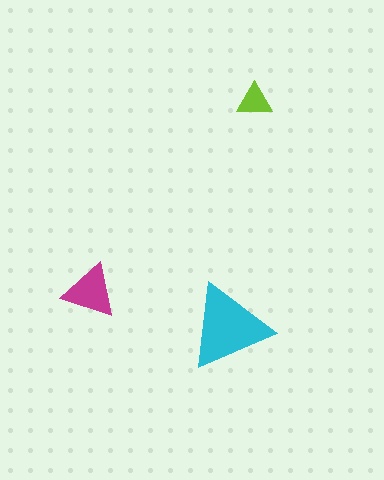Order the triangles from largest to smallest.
the cyan one, the magenta one, the lime one.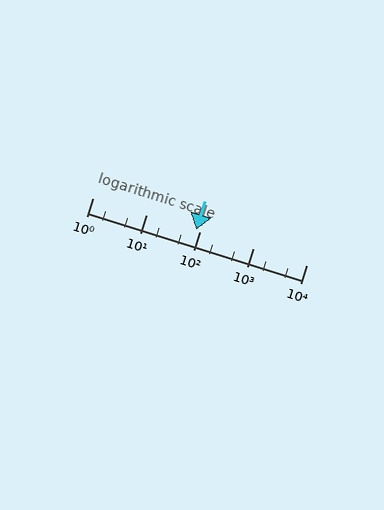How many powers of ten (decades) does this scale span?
The scale spans 4 decades, from 1 to 10000.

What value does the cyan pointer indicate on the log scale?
The pointer indicates approximately 87.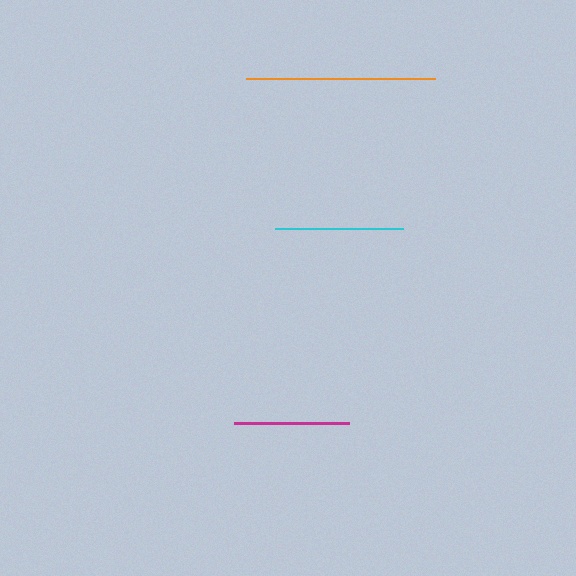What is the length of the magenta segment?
The magenta segment is approximately 114 pixels long.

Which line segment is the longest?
The orange line is the longest at approximately 189 pixels.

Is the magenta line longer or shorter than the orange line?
The orange line is longer than the magenta line.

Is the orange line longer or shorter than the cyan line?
The orange line is longer than the cyan line.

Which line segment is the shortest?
The magenta line is the shortest at approximately 114 pixels.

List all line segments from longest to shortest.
From longest to shortest: orange, cyan, magenta.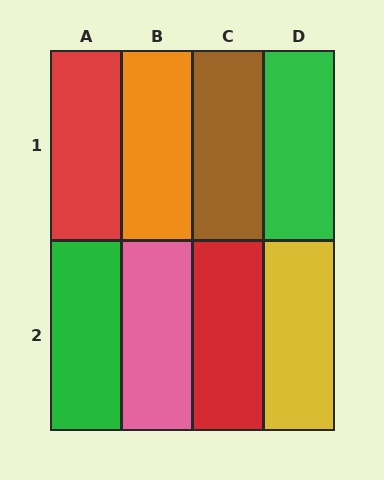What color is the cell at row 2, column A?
Green.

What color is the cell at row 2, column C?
Red.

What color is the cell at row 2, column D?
Yellow.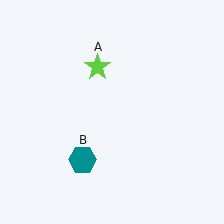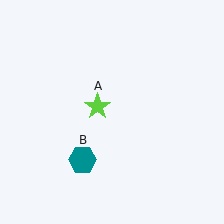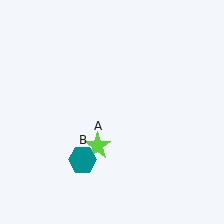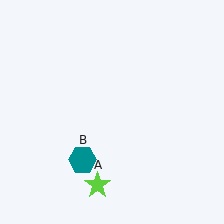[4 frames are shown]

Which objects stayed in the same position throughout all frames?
Teal hexagon (object B) remained stationary.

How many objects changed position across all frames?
1 object changed position: lime star (object A).